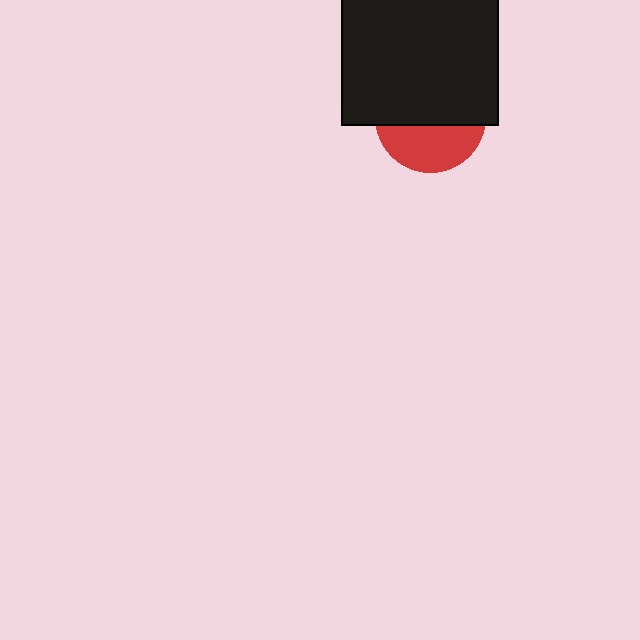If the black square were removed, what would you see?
You would see the complete red circle.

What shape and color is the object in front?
The object in front is a black square.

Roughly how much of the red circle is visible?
A small part of it is visible (roughly 40%).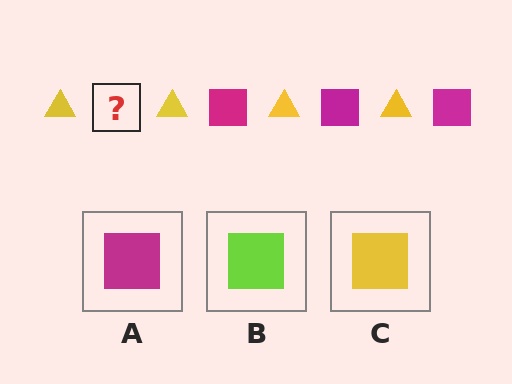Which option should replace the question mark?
Option A.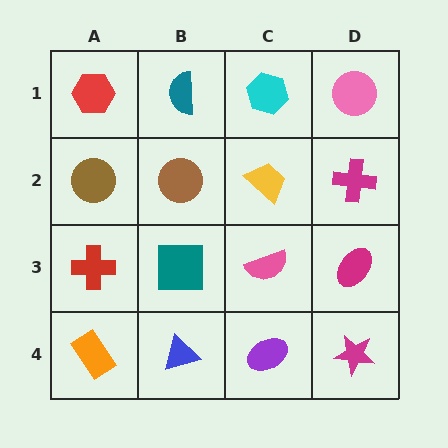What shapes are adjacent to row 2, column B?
A teal semicircle (row 1, column B), a teal square (row 3, column B), a brown circle (row 2, column A), a yellow trapezoid (row 2, column C).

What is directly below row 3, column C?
A purple ellipse.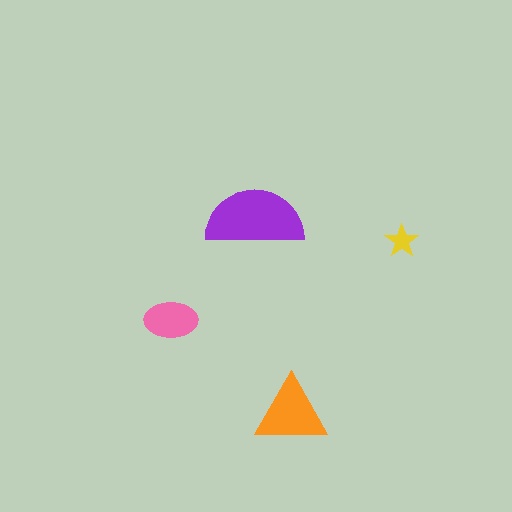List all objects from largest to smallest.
The purple semicircle, the orange triangle, the pink ellipse, the yellow star.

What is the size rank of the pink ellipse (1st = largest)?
3rd.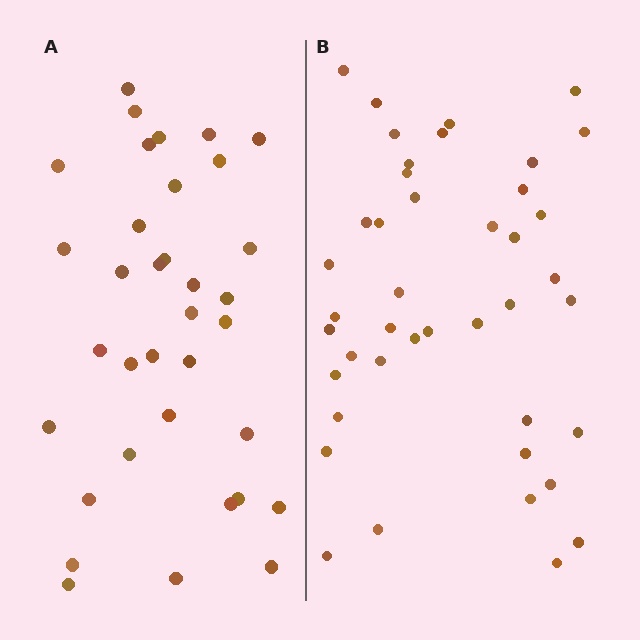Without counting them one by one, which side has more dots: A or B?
Region B (the right region) has more dots.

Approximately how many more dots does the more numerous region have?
Region B has roughly 8 or so more dots than region A.